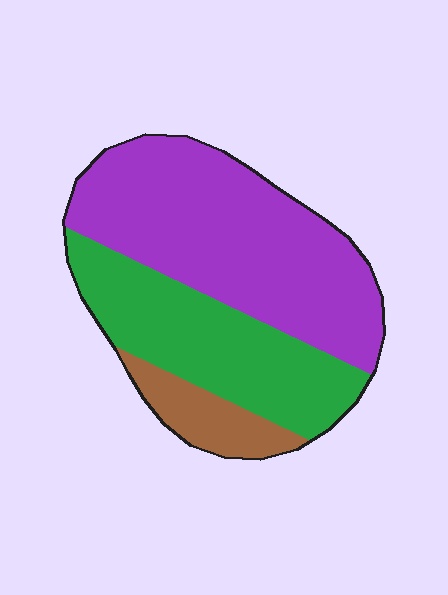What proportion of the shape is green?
Green takes up about one third (1/3) of the shape.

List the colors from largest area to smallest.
From largest to smallest: purple, green, brown.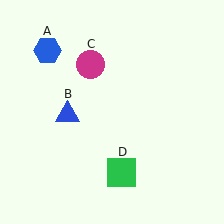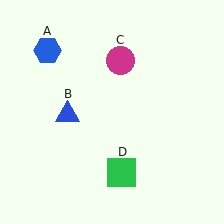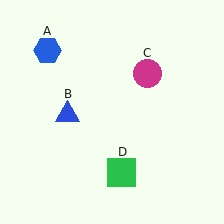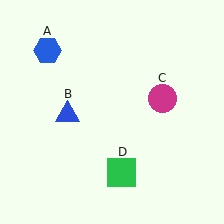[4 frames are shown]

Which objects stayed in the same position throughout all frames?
Blue hexagon (object A) and blue triangle (object B) and green square (object D) remained stationary.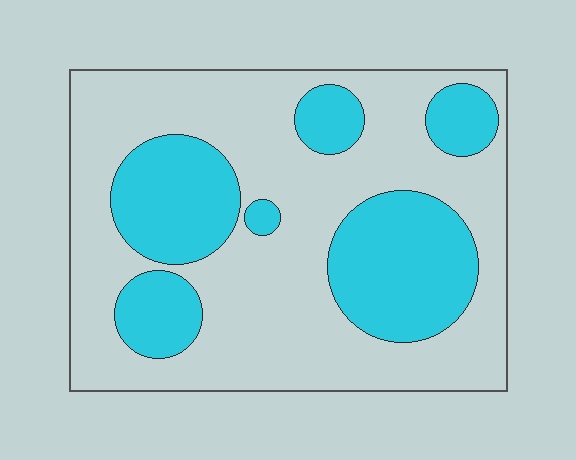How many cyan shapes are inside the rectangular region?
6.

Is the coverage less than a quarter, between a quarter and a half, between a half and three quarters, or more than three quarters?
Between a quarter and a half.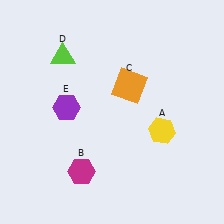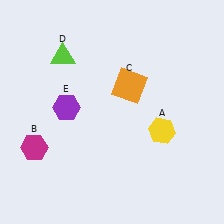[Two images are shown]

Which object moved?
The magenta hexagon (B) moved left.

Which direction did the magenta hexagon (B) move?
The magenta hexagon (B) moved left.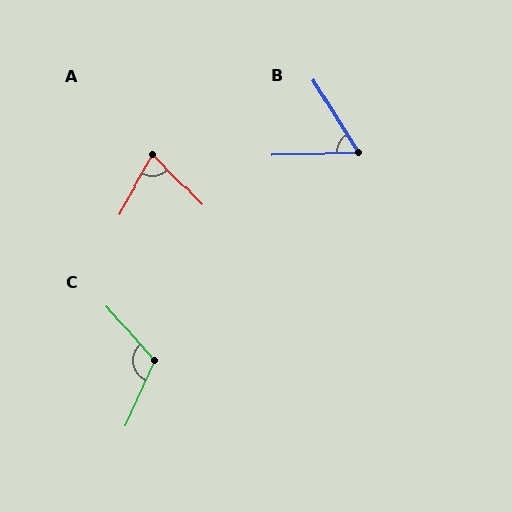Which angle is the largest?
C, at approximately 114 degrees.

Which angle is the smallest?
B, at approximately 59 degrees.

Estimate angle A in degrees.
Approximately 74 degrees.